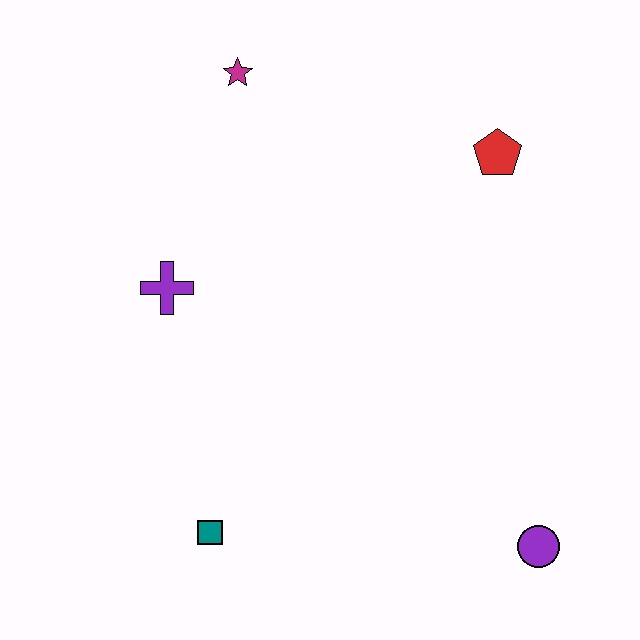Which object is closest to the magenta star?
The purple cross is closest to the magenta star.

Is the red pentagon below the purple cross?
No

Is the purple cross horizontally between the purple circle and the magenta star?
No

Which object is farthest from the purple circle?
The magenta star is farthest from the purple circle.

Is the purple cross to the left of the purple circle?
Yes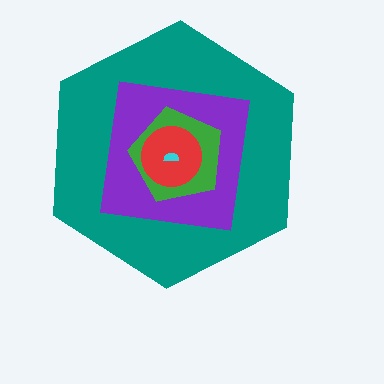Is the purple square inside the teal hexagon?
Yes.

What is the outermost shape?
The teal hexagon.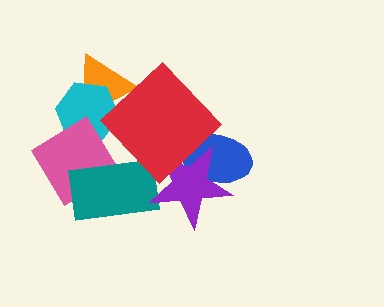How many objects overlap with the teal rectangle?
2 objects overlap with the teal rectangle.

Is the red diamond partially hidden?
No, no other shape covers it.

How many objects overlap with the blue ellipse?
2 objects overlap with the blue ellipse.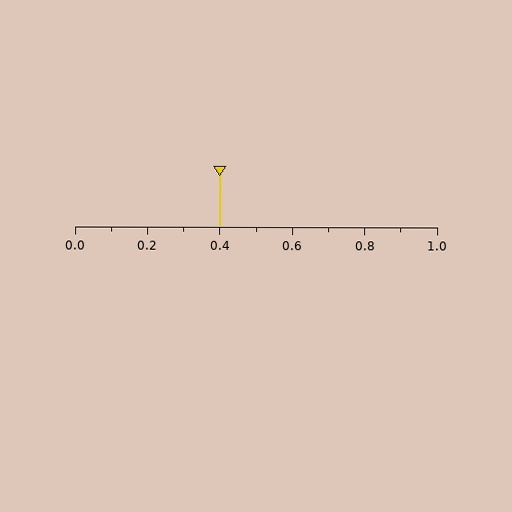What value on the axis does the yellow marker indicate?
The marker indicates approximately 0.4.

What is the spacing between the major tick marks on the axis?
The major ticks are spaced 0.2 apart.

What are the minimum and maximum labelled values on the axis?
The axis runs from 0.0 to 1.0.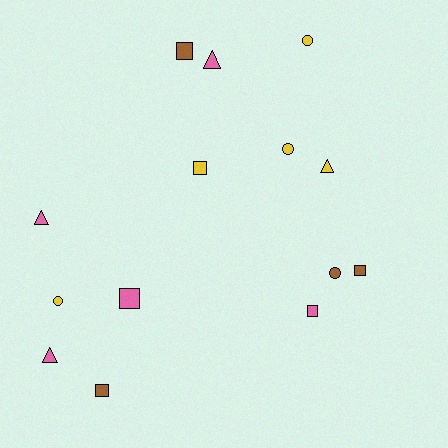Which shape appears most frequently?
Square, with 6 objects.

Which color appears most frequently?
Yellow, with 5 objects.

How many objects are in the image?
There are 14 objects.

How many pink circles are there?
There are no pink circles.